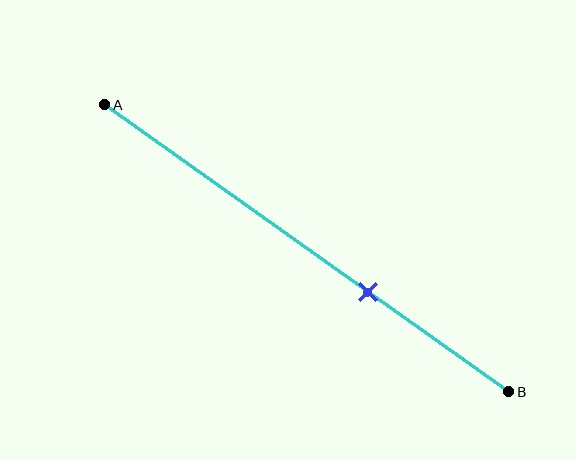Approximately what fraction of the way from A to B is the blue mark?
The blue mark is approximately 65% of the way from A to B.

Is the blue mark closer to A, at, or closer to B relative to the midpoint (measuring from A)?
The blue mark is closer to point B than the midpoint of segment AB.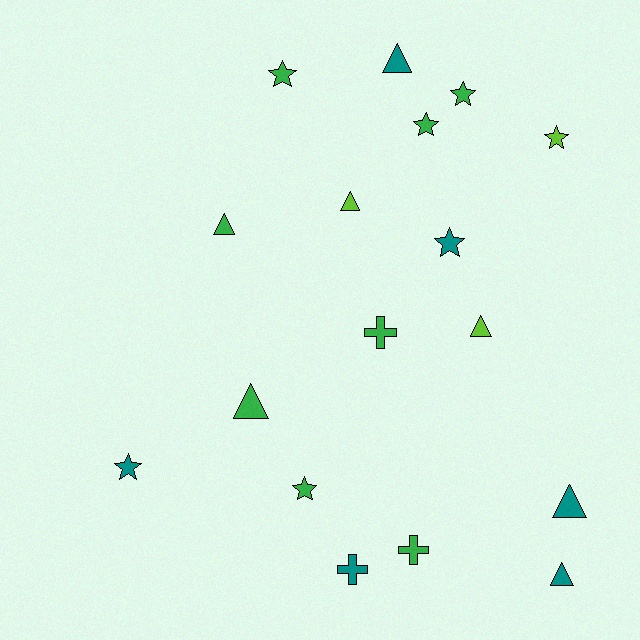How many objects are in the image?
There are 17 objects.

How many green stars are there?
There are 4 green stars.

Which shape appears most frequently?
Star, with 7 objects.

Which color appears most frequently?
Green, with 8 objects.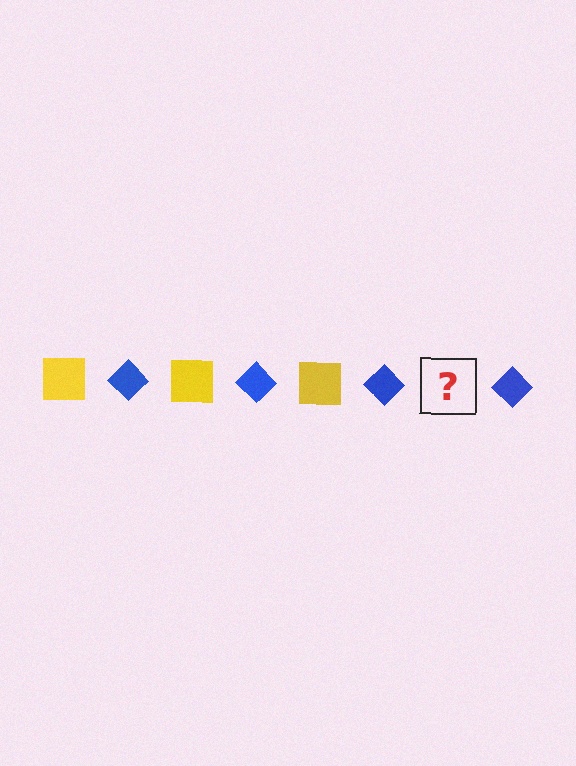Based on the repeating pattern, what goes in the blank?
The blank should be a yellow square.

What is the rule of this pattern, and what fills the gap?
The rule is that the pattern alternates between yellow square and blue diamond. The gap should be filled with a yellow square.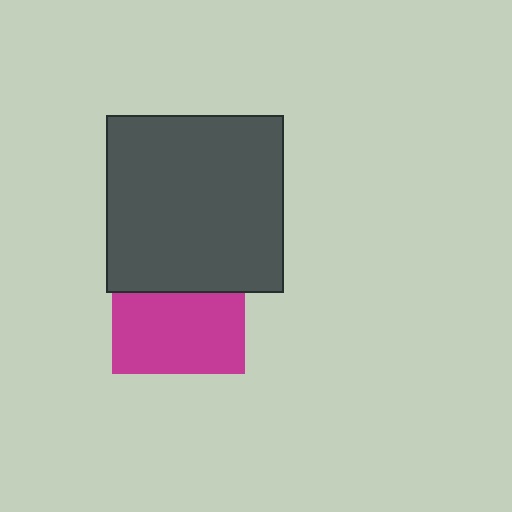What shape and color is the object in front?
The object in front is a dark gray square.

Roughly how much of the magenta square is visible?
About half of it is visible (roughly 61%).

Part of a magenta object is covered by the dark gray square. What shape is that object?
It is a square.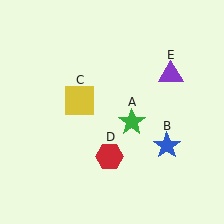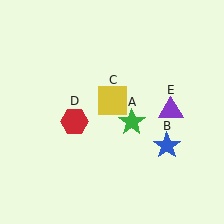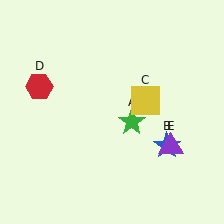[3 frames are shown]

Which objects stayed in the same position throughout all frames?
Green star (object A) and blue star (object B) remained stationary.